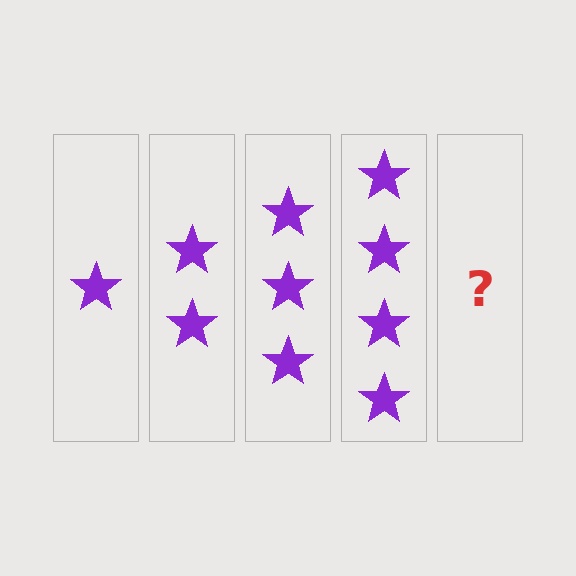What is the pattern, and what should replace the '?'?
The pattern is that each step adds one more star. The '?' should be 5 stars.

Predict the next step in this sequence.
The next step is 5 stars.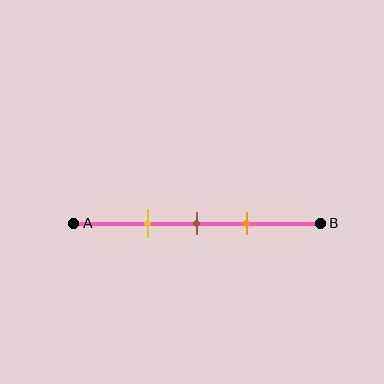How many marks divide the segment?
There are 3 marks dividing the segment.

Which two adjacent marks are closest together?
The brown and orange marks are the closest adjacent pair.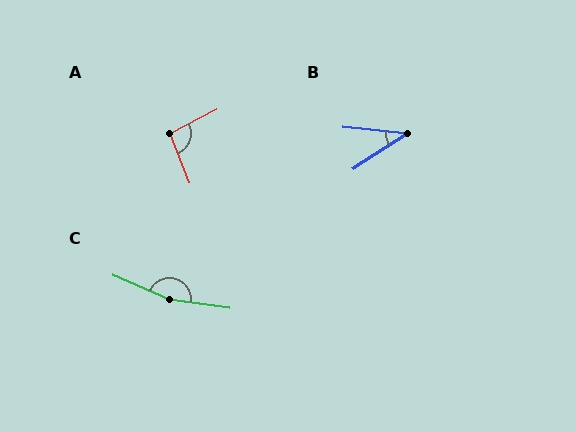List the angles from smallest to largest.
B (39°), A (96°), C (164°).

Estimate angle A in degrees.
Approximately 96 degrees.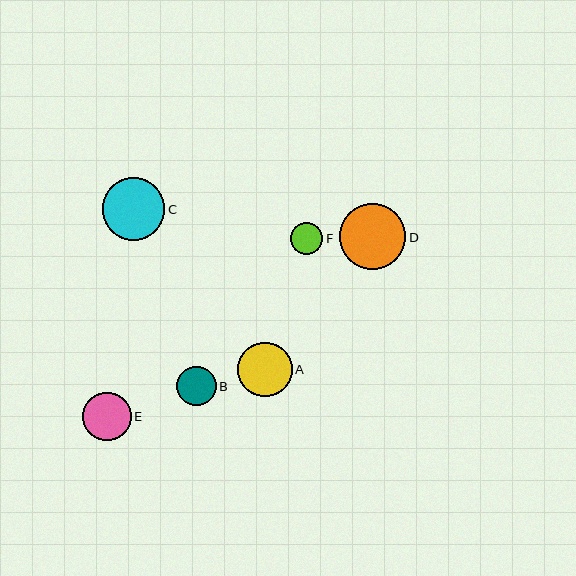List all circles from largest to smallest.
From largest to smallest: D, C, A, E, B, F.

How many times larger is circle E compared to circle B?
Circle E is approximately 1.2 times the size of circle B.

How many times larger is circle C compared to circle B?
Circle C is approximately 1.6 times the size of circle B.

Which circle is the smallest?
Circle F is the smallest with a size of approximately 32 pixels.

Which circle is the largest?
Circle D is the largest with a size of approximately 66 pixels.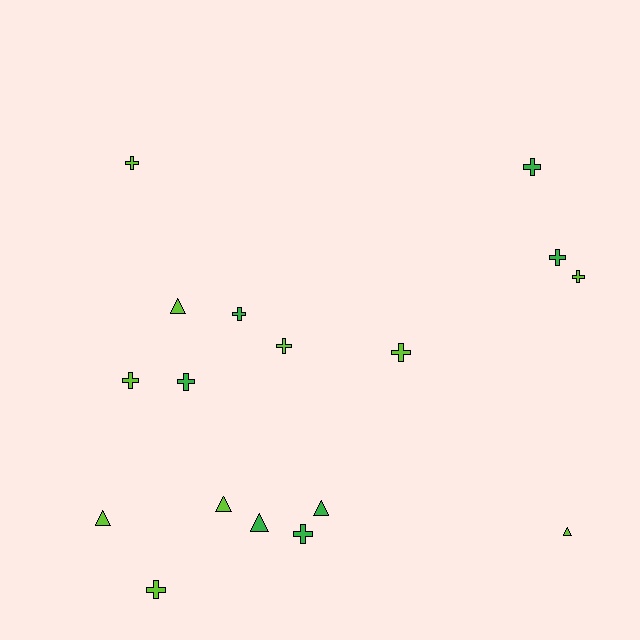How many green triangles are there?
There are 2 green triangles.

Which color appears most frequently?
Lime, with 10 objects.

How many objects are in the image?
There are 17 objects.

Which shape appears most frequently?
Cross, with 11 objects.